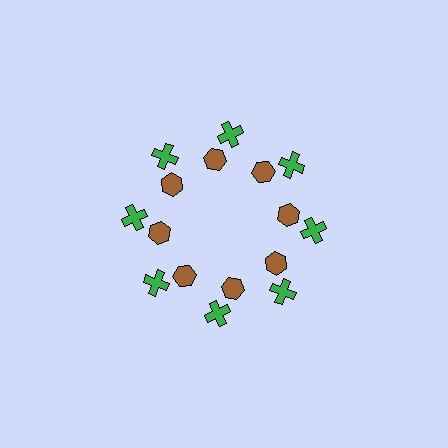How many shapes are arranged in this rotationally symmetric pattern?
There are 16 shapes, arranged in 8 groups of 2.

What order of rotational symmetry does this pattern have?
This pattern has 8-fold rotational symmetry.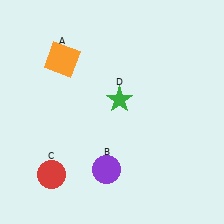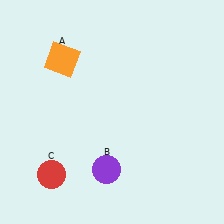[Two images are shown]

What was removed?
The green star (D) was removed in Image 2.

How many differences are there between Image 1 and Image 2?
There is 1 difference between the two images.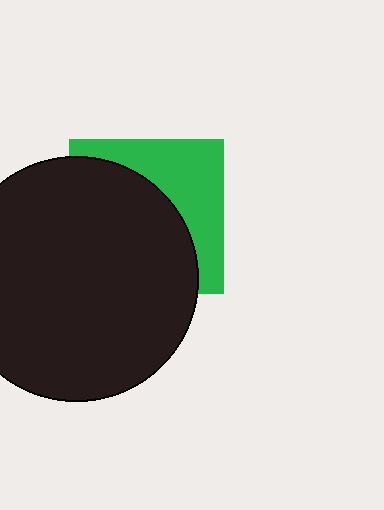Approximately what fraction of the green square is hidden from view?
Roughly 61% of the green square is hidden behind the black circle.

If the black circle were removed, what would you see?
You would see the complete green square.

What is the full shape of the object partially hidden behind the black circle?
The partially hidden object is a green square.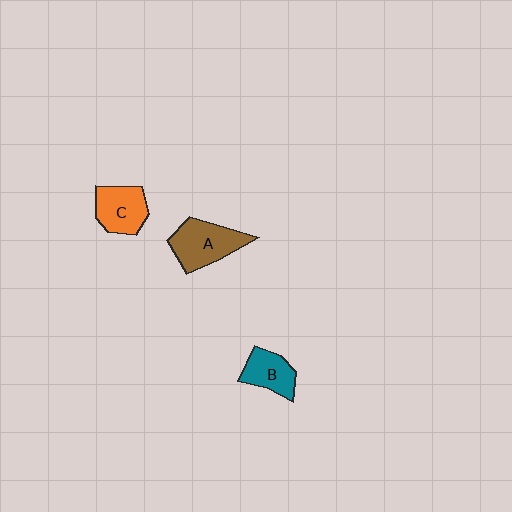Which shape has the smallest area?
Shape B (teal).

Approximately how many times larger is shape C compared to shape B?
Approximately 1.2 times.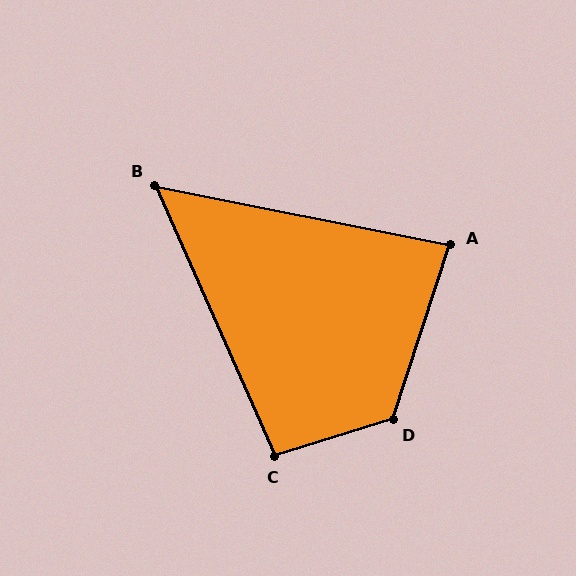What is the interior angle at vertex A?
Approximately 83 degrees (acute).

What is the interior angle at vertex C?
Approximately 97 degrees (obtuse).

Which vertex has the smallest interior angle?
B, at approximately 55 degrees.